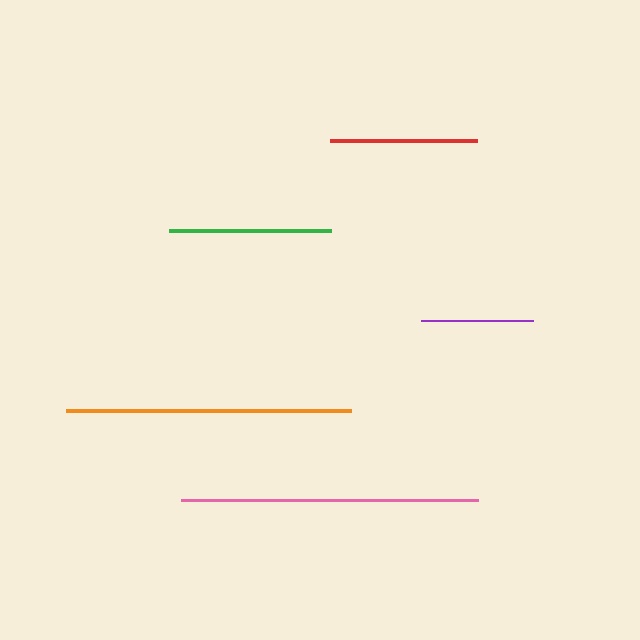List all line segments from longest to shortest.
From longest to shortest: pink, orange, green, red, purple.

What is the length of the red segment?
The red segment is approximately 147 pixels long.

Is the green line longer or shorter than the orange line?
The orange line is longer than the green line.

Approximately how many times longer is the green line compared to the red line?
The green line is approximately 1.1 times the length of the red line.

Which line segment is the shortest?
The purple line is the shortest at approximately 112 pixels.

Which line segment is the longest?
The pink line is the longest at approximately 297 pixels.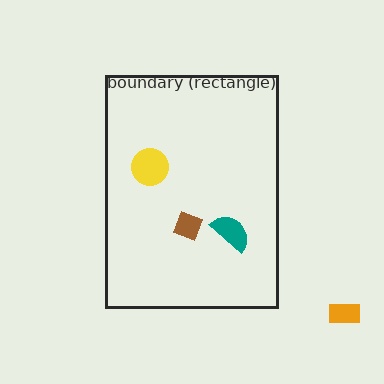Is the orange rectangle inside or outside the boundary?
Outside.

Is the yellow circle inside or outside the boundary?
Inside.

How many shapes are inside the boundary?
3 inside, 1 outside.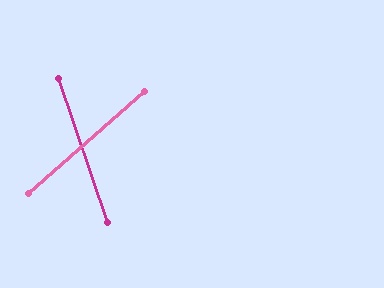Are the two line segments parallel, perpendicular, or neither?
Neither parallel nor perpendicular — they differ by about 68°.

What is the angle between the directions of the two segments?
Approximately 68 degrees.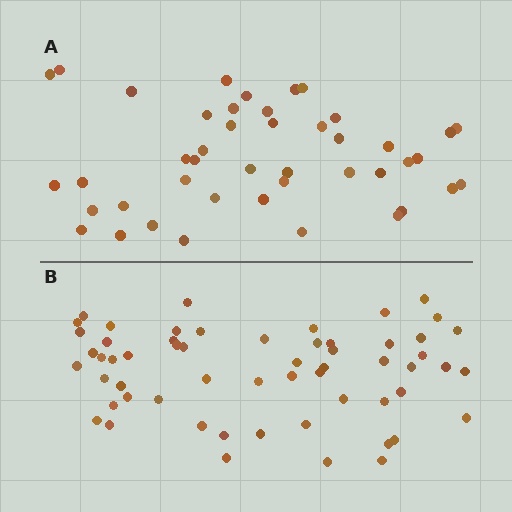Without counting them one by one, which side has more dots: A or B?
Region B (the bottom region) has more dots.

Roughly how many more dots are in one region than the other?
Region B has approximately 15 more dots than region A.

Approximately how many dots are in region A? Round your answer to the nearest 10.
About 40 dots. (The exact count is 44, which rounds to 40.)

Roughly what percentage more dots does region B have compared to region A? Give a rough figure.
About 30% more.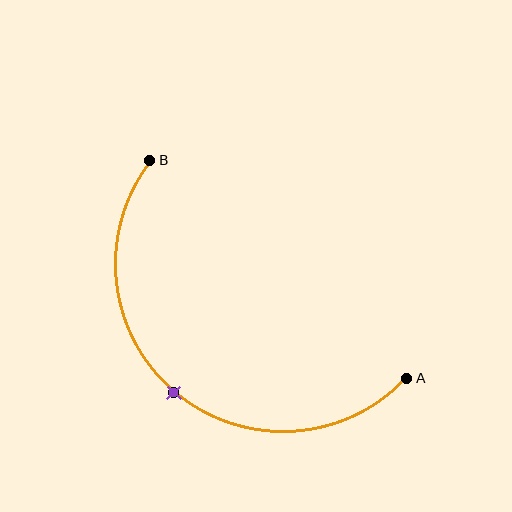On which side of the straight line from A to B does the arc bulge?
The arc bulges below and to the left of the straight line connecting A and B.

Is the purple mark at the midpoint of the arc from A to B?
Yes. The purple mark lies on the arc at equal arc-length from both A and B — it is the arc midpoint.